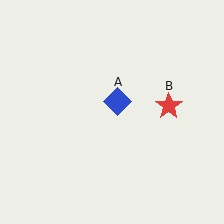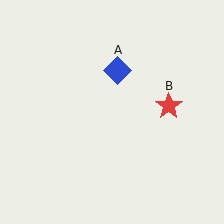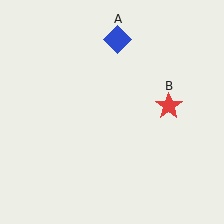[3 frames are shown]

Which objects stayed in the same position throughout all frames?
Red star (object B) remained stationary.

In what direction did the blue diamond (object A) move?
The blue diamond (object A) moved up.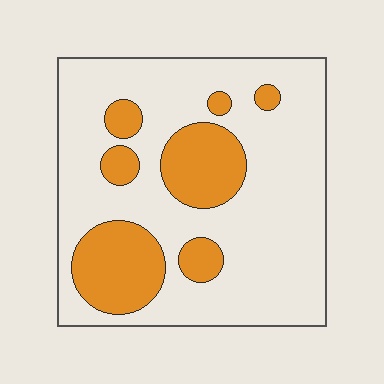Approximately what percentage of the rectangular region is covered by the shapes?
Approximately 25%.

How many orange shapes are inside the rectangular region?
7.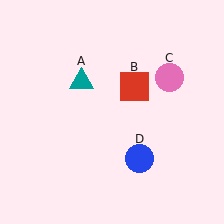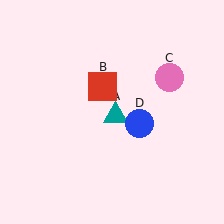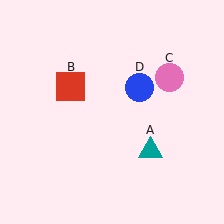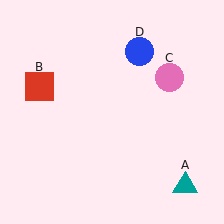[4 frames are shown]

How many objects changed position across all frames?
3 objects changed position: teal triangle (object A), red square (object B), blue circle (object D).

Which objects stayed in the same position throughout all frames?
Pink circle (object C) remained stationary.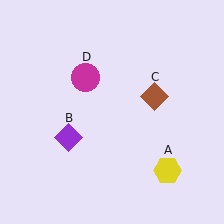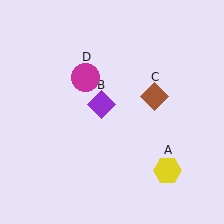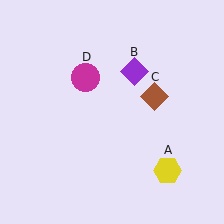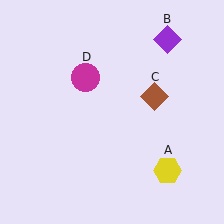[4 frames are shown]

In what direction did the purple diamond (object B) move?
The purple diamond (object B) moved up and to the right.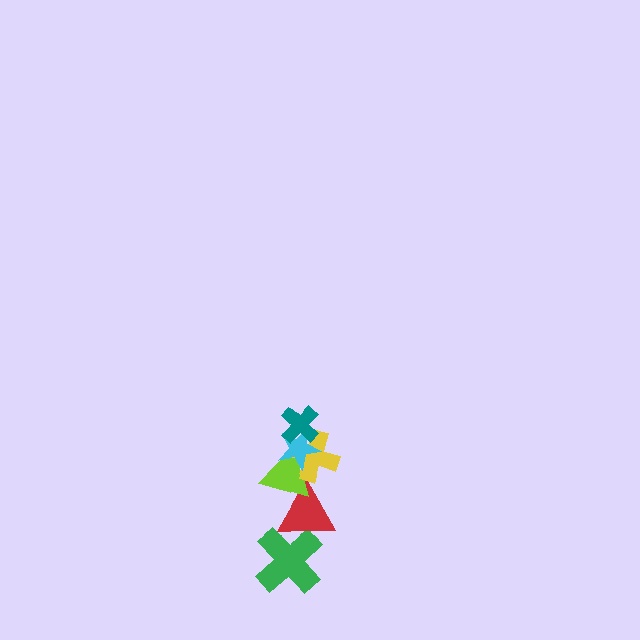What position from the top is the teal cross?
The teal cross is 1st from the top.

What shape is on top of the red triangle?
The lime triangle is on top of the red triangle.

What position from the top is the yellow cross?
The yellow cross is 3rd from the top.